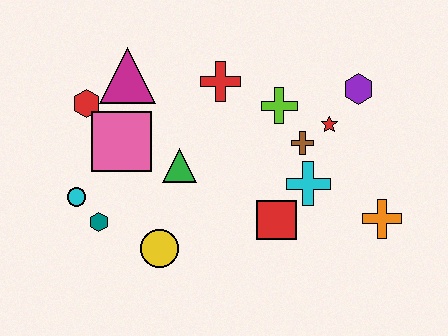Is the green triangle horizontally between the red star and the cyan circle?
Yes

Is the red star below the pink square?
No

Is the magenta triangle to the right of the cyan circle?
Yes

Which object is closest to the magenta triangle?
The red hexagon is closest to the magenta triangle.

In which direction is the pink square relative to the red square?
The pink square is to the left of the red square.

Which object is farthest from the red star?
The cyan circle is farthest from the red star.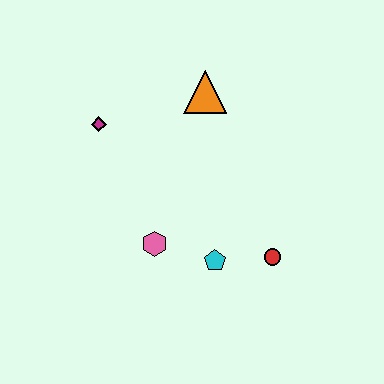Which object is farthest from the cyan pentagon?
The magenta diamond is farthest from the cyan pentagon.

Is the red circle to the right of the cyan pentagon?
Yes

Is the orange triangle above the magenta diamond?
Yes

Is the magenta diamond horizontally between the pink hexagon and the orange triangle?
No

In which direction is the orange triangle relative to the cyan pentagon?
The orange triangle is above the cyan pentagon.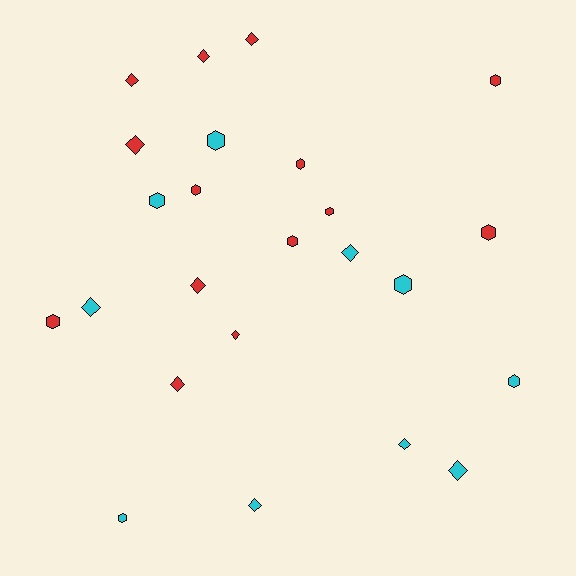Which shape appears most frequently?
Diamond, with 12 objects.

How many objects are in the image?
There are 24 objects.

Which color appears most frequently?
Red, with 14 objects.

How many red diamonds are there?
There are 7 red diamonds.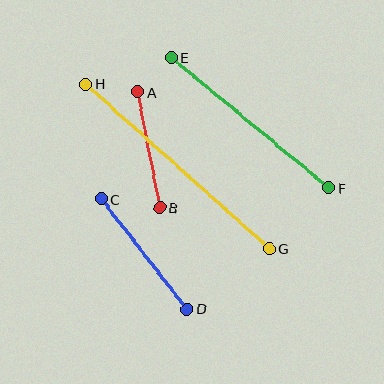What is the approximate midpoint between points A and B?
The midpoint is at approximately (149, 150) pixels.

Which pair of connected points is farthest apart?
Points G and H are farthest apart.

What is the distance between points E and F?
The distance is approximately 204 pixels.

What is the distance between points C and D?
The distance is approximately 140 pixels.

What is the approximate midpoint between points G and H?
The midpoint is at approximately (178, 166) pixels.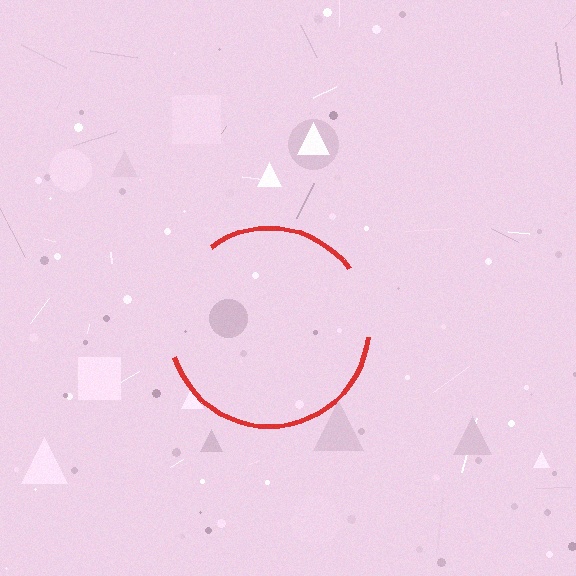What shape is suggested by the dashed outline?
The dashed outline suggests a circle.